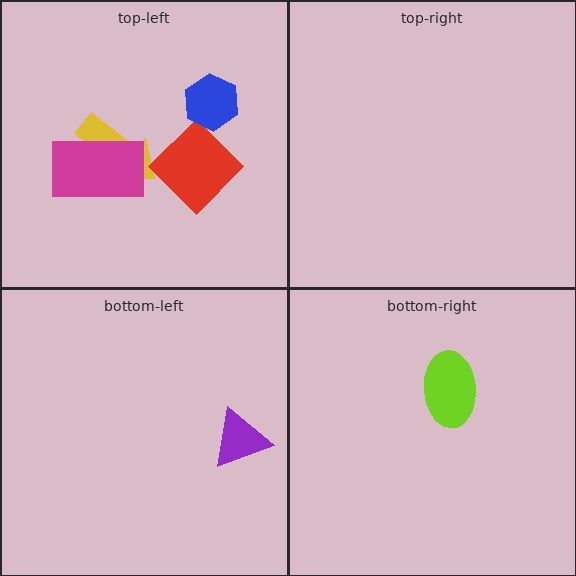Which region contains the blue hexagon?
The top-left region.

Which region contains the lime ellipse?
The bottom-right region.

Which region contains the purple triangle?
The bottom-left region.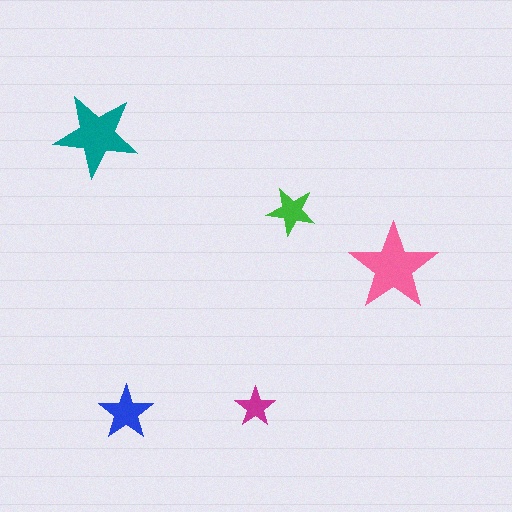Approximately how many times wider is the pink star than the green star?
About 2 times wider.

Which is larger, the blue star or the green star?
The blue one.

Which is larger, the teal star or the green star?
The teal one.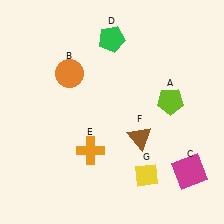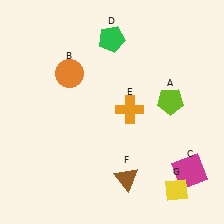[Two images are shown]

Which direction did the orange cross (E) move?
The orange cross (E) moved up.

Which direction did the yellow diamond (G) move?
The yellow diamond (G) moved right.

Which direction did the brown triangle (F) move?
The brown triangle (F) moved down.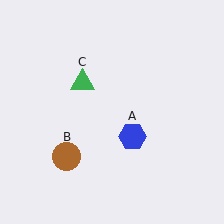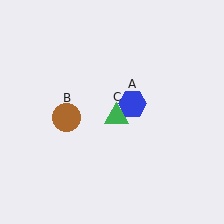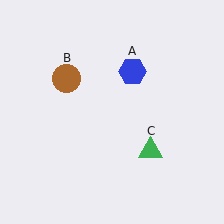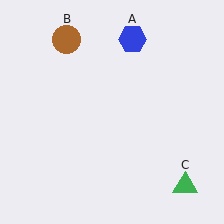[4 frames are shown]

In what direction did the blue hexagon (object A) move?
The blue hexagon (object A) moved up.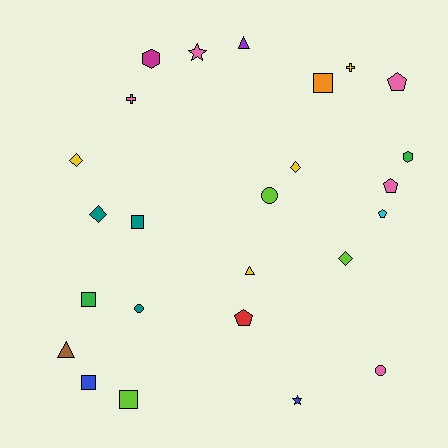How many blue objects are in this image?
There are 2 blue objects.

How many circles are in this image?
There are 3 circles.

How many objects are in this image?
There are 25 objects.